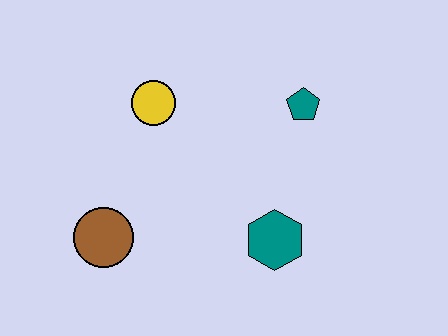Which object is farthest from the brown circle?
The teal pentagon is farthest from the brown circle.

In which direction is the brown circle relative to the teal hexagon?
The brown circle is to the left of the teal hexagon.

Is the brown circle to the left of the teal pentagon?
Yes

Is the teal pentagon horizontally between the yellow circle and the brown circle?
No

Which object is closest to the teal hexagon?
The teal pentagon is closest to the teal hexagon.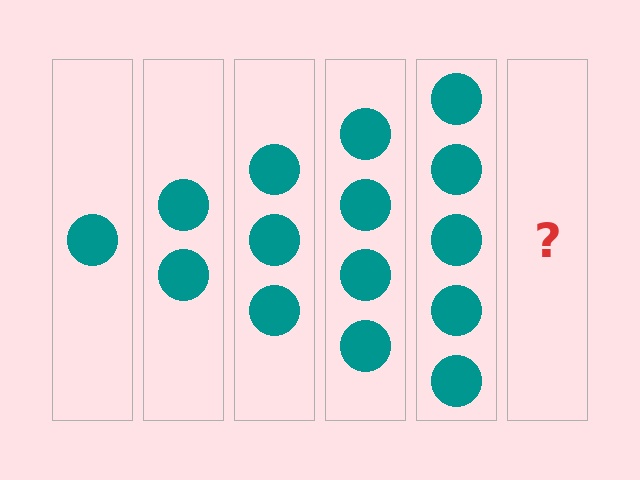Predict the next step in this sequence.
The next step is 6 circles.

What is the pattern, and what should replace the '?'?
The pattern is that each step adds one more circle. The '?' should be 6 circles.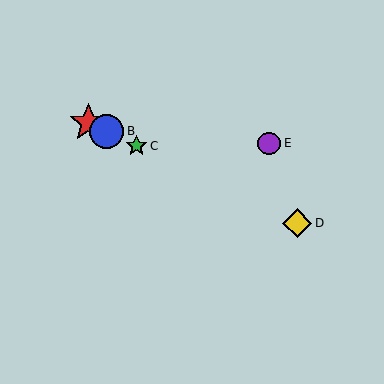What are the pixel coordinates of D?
Object D is at (297, 223).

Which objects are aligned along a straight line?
Objects A, B, C, D are aligned along a straight line.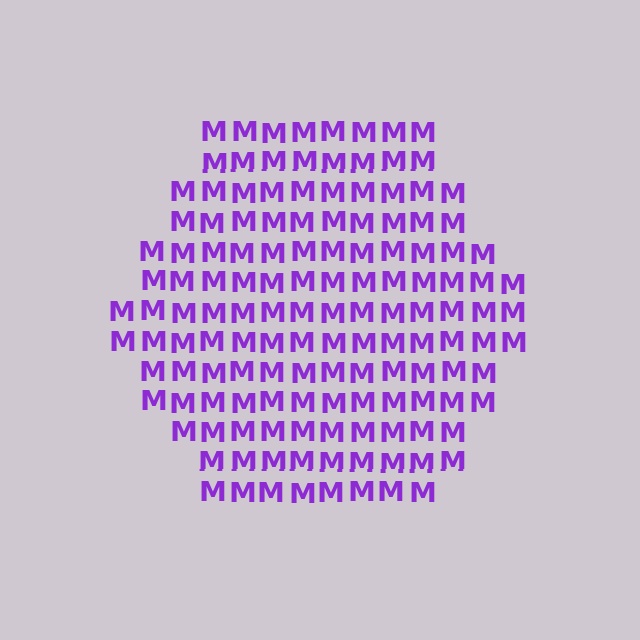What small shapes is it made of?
It is made of small letter M's.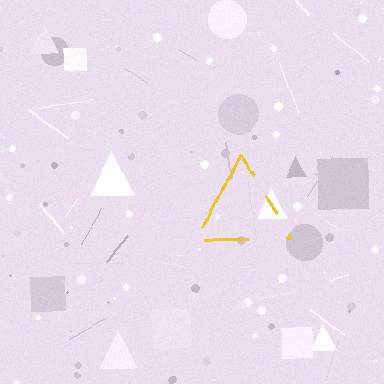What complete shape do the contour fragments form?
The contour fragments form a triangle.